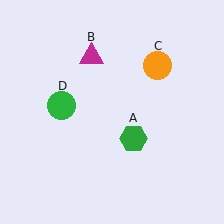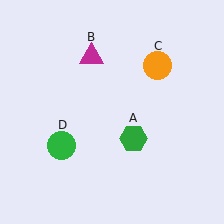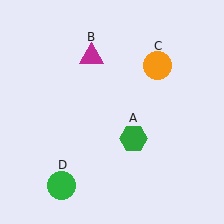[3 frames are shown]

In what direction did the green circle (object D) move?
The green circle (object D) moved down.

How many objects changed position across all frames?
1 object changed position: green circle (object D).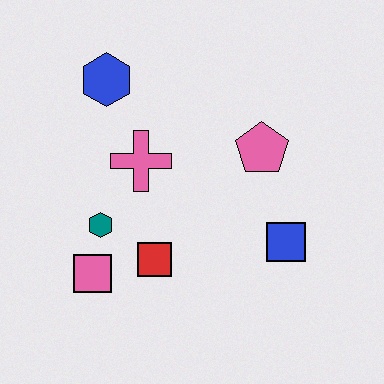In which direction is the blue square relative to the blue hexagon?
The blue square is to the right of the blue hexagon.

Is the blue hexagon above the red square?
Yes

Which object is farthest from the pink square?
The pink pentagon is farthest from the pink square.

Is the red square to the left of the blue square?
Yes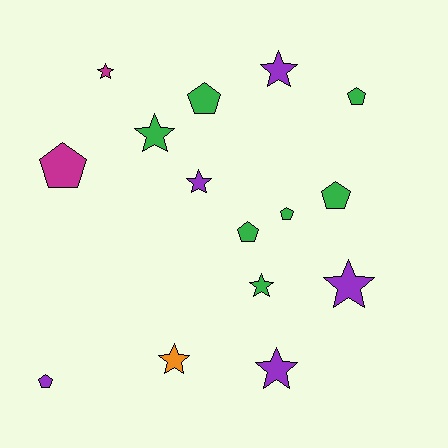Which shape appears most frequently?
Star, with 8 objects.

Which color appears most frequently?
Green, with 7 objects.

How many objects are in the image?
There are 15 objects.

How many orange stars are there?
There is 1 orange star.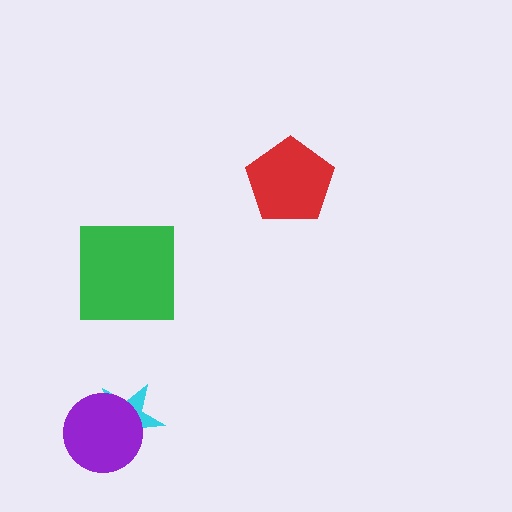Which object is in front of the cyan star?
The purple circle is in front of the cyan star.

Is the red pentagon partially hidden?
No, no other shape covers it.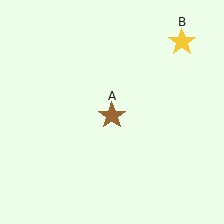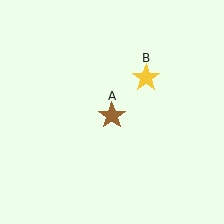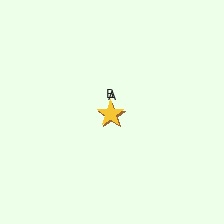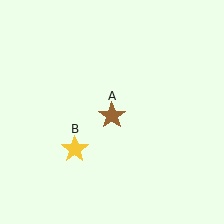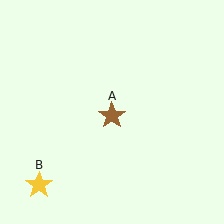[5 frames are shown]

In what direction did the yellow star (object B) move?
The yellow star (object B) moved down and to the left.